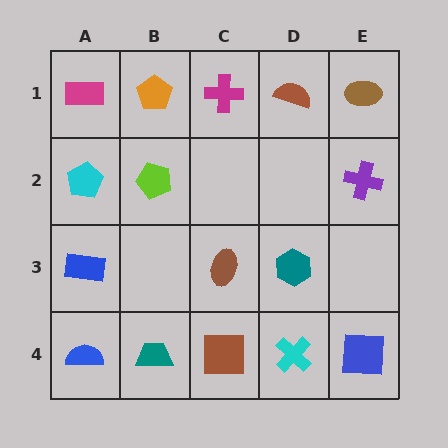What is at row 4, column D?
A cyan cross.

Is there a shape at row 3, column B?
No, that cell is empty.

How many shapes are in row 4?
5 shapes.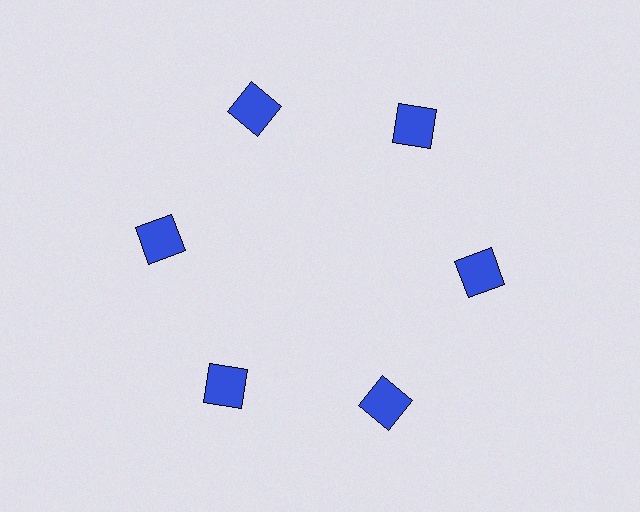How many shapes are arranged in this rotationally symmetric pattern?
There are 6 shapes, arranged in 6 groups of 1.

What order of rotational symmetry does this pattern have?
This pattern has 6-fold rotational symmetry.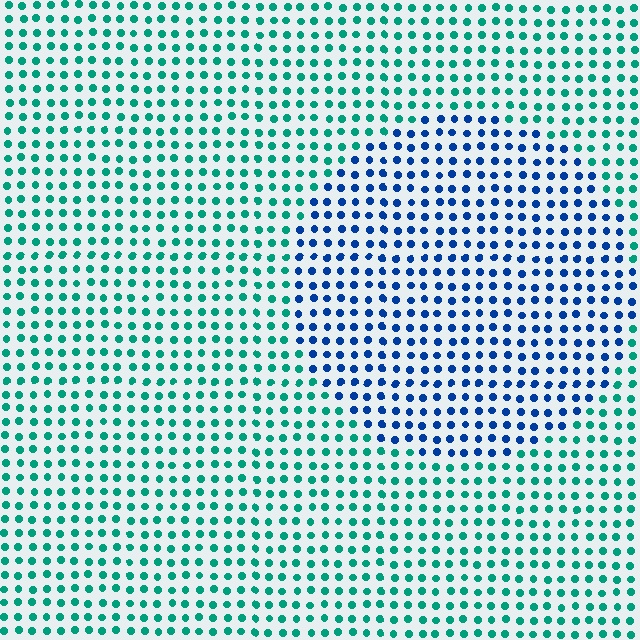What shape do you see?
I see a circle.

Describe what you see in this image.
The image is filled with small teal elements in a uniform arrangement. A circle-shaped region is visible where the elements are tinted to a slightly different hue, forming a subtle color boundary.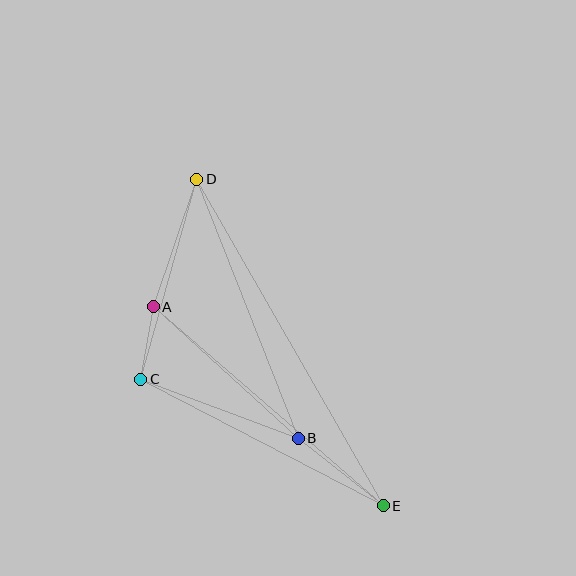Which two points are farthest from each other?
Points D and E are farthest from each other.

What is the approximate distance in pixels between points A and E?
The distance between A and E is approximately 304 pixels.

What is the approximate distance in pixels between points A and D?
The distance between A and D is approximately 135 pixels.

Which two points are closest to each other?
Points A and C are closest to each other.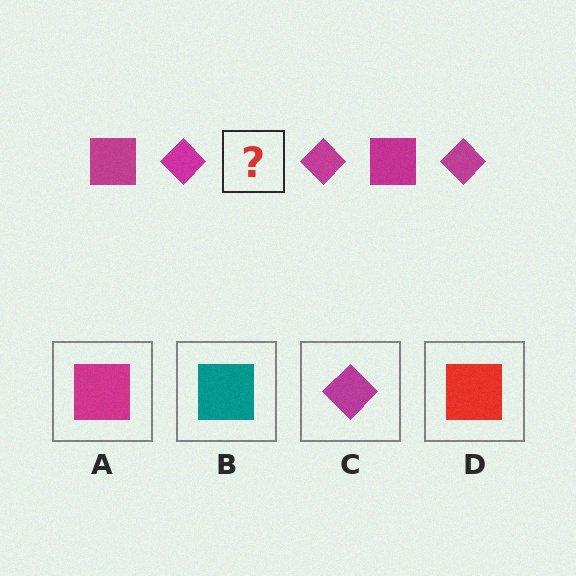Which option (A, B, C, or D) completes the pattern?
A.